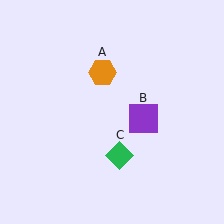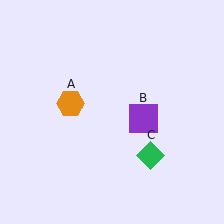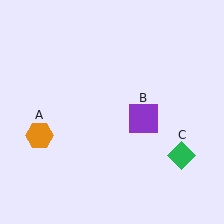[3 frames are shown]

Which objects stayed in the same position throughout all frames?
Purple square (object B) remained stationary.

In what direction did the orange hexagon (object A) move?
The orange hexagon (object A) moved down and to the left.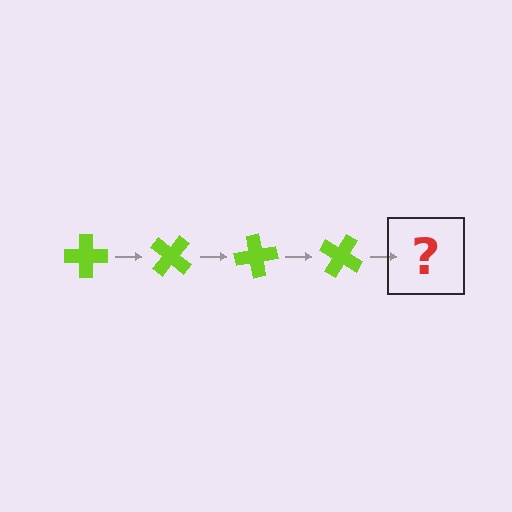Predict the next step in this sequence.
The next step is a lime cross rotated 160 degrees.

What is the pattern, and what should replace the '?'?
The pattern is that the cross rotates 40 degrees each step. The '?' should be a lime cross rotated 160 degrees.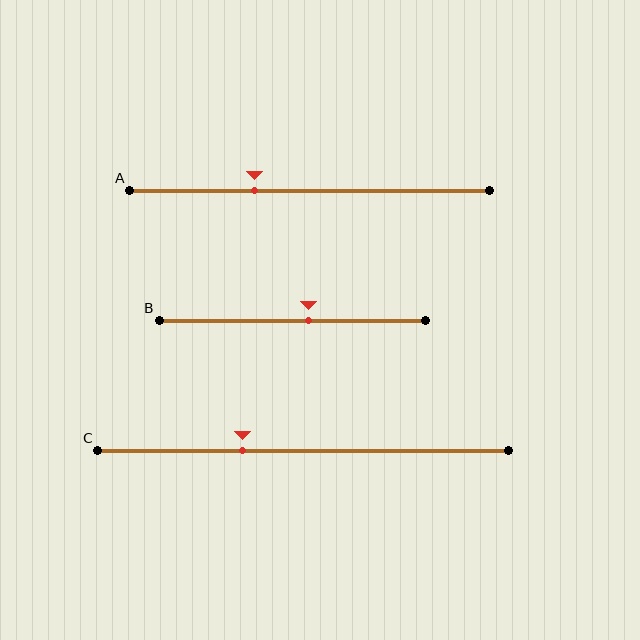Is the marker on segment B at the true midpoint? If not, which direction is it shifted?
No, the marker on segment B is shifted to the right by about 6% of the segment length.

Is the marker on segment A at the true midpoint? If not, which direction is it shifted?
No, the marker on segment A is shifted to the left by about 15% of the segment length.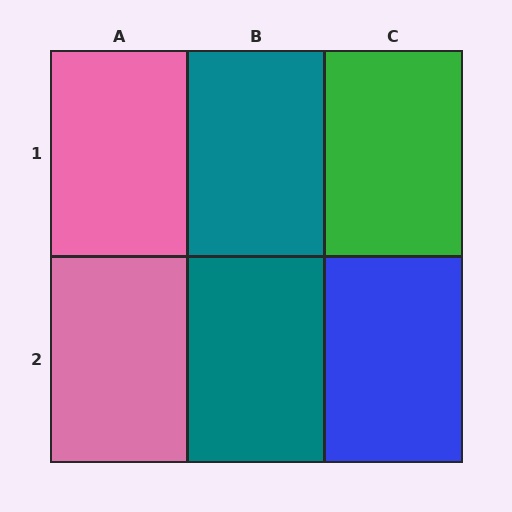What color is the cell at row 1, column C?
Green.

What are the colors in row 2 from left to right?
Pink, teal, blue.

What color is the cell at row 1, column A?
Pink.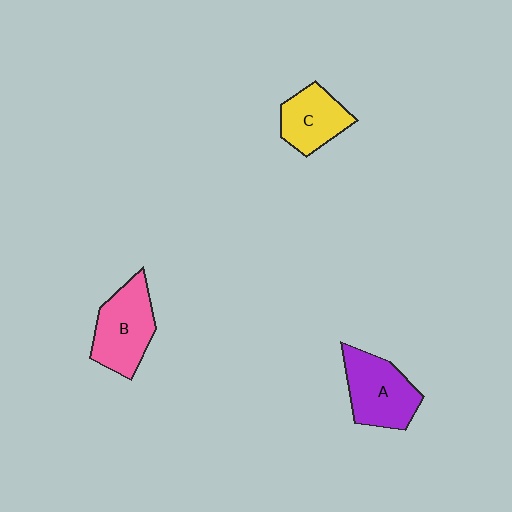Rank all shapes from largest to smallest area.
From largest to smallest: B (pink), A (purple), C (yellow).